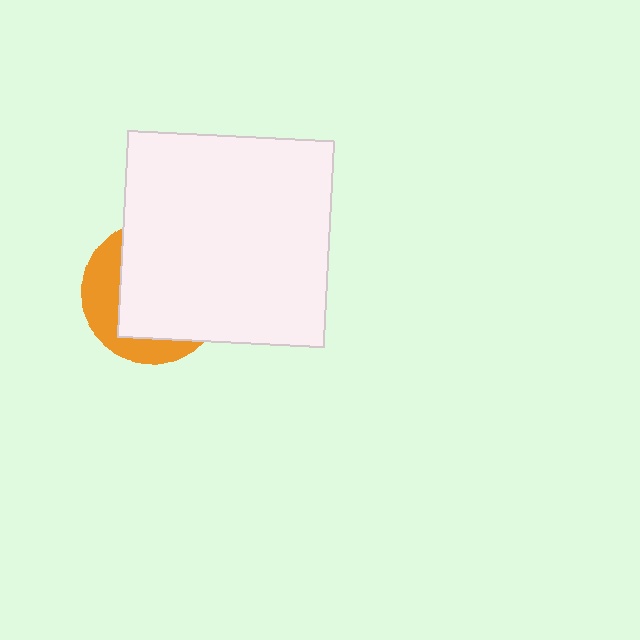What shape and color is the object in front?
The object in front is a white square.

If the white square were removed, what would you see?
You would see the complete orange circle.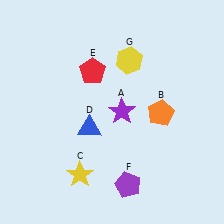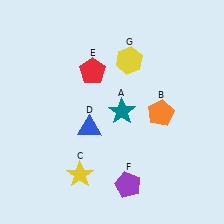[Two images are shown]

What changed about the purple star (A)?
In Image 1, A is purple. In Image 2, it changed to teal.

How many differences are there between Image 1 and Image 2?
There is 1 difference between the two images.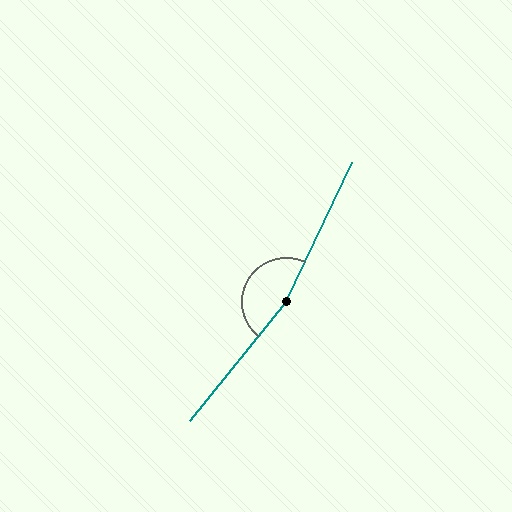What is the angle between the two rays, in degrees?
Approximately 166 degrees.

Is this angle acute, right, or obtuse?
It is obtuse.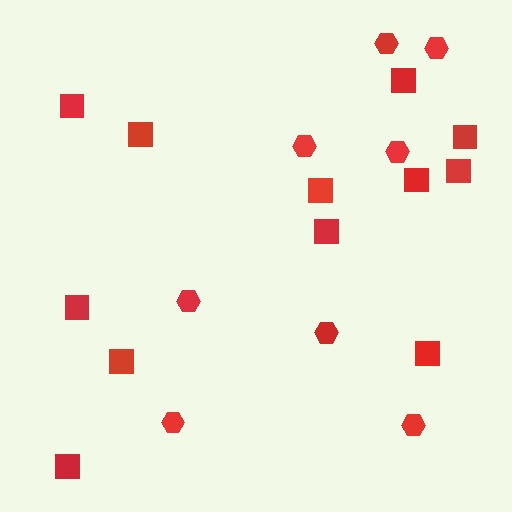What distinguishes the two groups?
There are 2 groups: one group of hexagons (8) and one group of squares (12).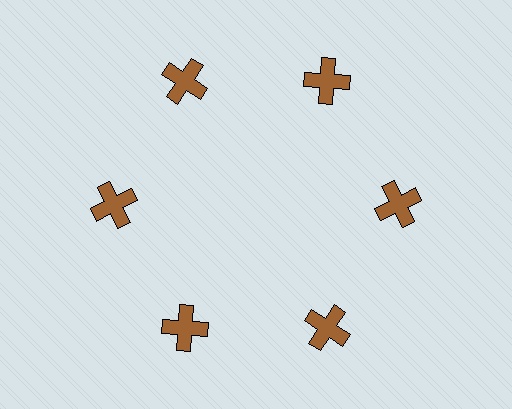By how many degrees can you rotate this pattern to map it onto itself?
The pattern maps onto itself every 60 degrees of rotation.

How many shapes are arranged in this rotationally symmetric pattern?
There are 6 shapes, arranged in 6 groups of 1.